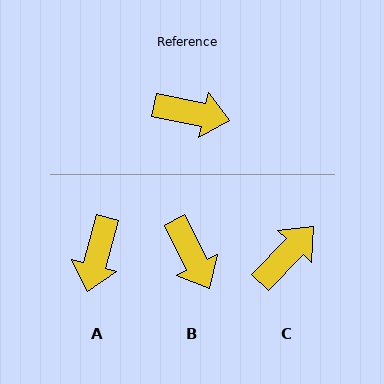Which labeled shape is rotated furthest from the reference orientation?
A, about 93 degrees away.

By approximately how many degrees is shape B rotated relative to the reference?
Approximately 51 degrees clockwise.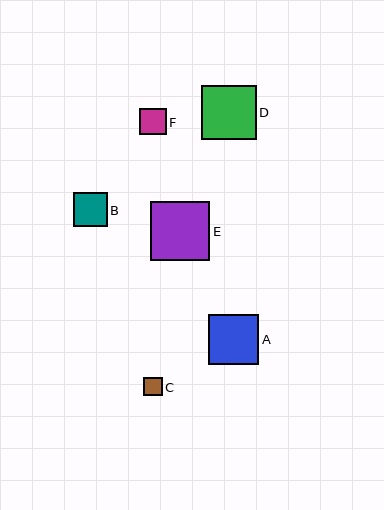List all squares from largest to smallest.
From largest to smallest: E, D, A, B, F, C.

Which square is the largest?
Square E is the largest with a size of approximately 59 pixels.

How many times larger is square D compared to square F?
Square D is approximately 2.1 times the size of square F.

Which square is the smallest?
Square C is the smallest with a size of approximately 18 pixels.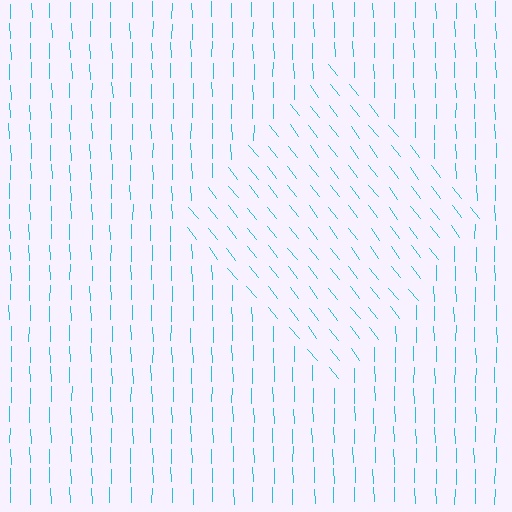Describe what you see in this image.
The image is filled with small cyan line segments. A diamond region in the image has lines oriented differently from the surrounding lines, creating a visible texture boundary.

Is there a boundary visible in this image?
Yes, there is a texture boundary formed by a change in line orientation.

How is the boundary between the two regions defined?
The boundary is defined purely by a change in line orientation (approximately 37 degrees difference). All lines are the same color and thickness.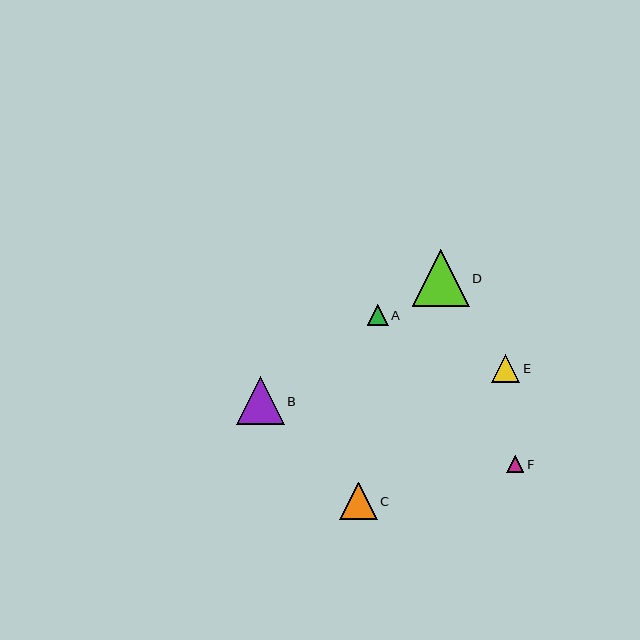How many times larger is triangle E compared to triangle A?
Triangle E is approximately 1.3 times the size of triangle A.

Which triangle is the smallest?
Triangle F is the smallest with a size of approximately 17 pixels.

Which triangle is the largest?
Triangle D is the largest with a size of approximately 56 pixels.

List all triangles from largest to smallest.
From largest to smallest: D, B, C, E, A, F.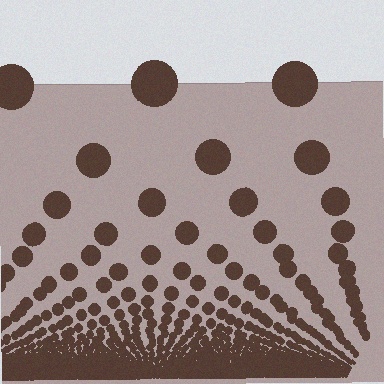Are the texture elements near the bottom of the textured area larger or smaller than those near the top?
Smaller. The gradient is inverted — elements near the bottom are smaller and denser.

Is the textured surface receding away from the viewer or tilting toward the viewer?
The surface appears to tilt toward the viewer. Texture elements get larger and sparser toward the top.